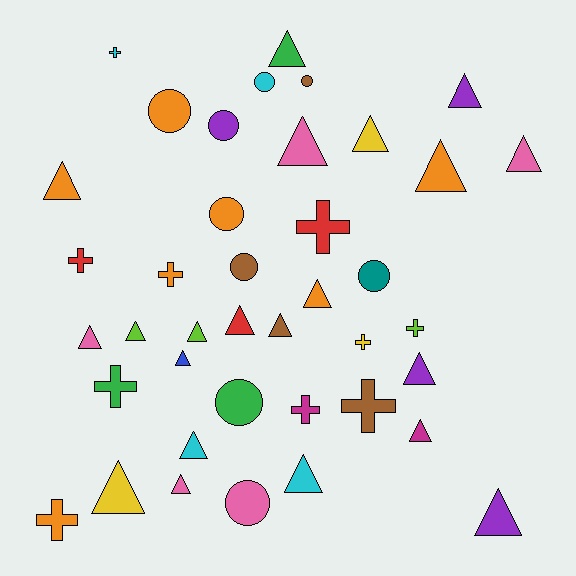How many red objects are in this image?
There are 3 red objects.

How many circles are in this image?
There are 9 circles.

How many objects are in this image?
There are 40 objects.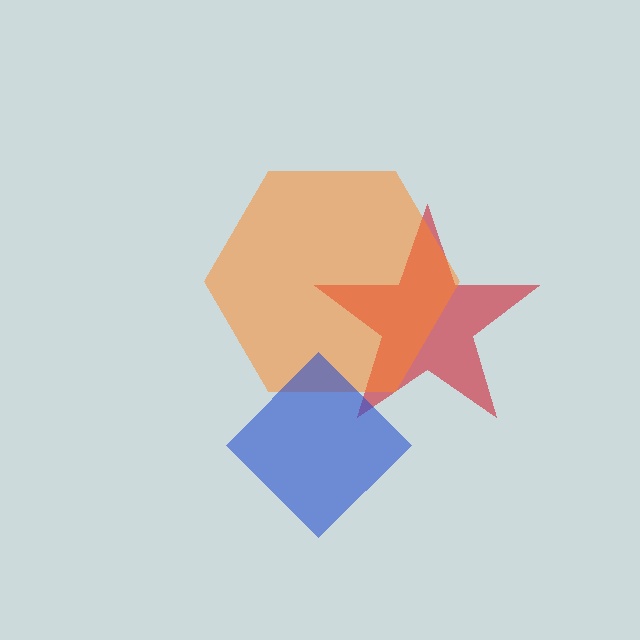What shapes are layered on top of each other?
The layered shapes are: a red star, an orange hexagon, a blue diamond.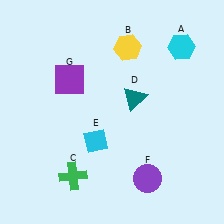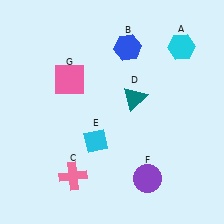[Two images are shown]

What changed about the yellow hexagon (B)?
In Image 1, B is yellow. In Image 2, it changed to blue.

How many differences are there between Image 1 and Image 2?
There are 3 differences between the two images.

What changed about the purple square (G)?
In Image 1, G is purple. In Image 2, it changed to pink.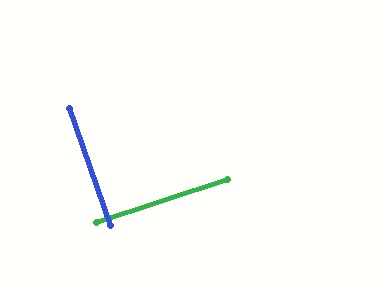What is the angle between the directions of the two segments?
Approximately 89 degrees.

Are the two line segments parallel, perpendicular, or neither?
Perpendicular — they meet at approximately 89°.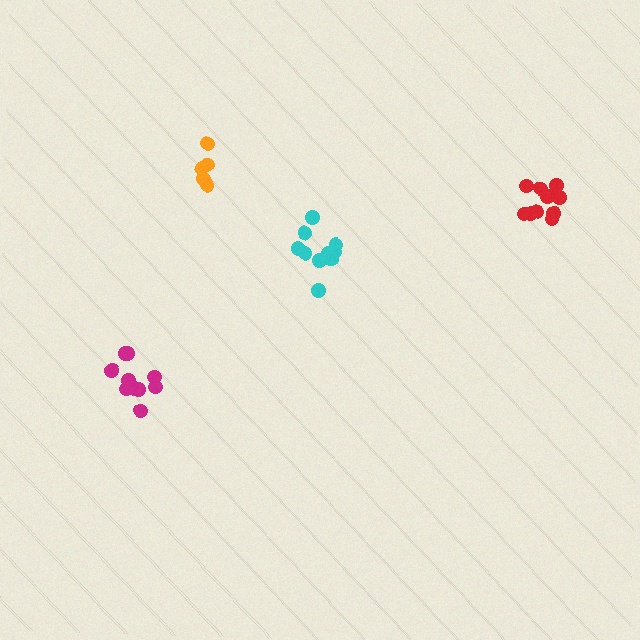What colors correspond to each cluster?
The clusters are colored: red, magenta, cyan, orange.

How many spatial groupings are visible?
There are 4 spatial groupings.